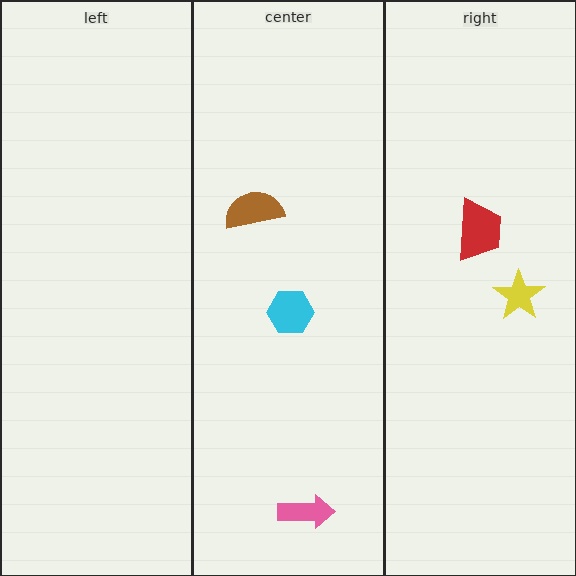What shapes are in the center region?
The brown semicircle, the pink arrow, the cyan hexagon.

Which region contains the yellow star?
The right region.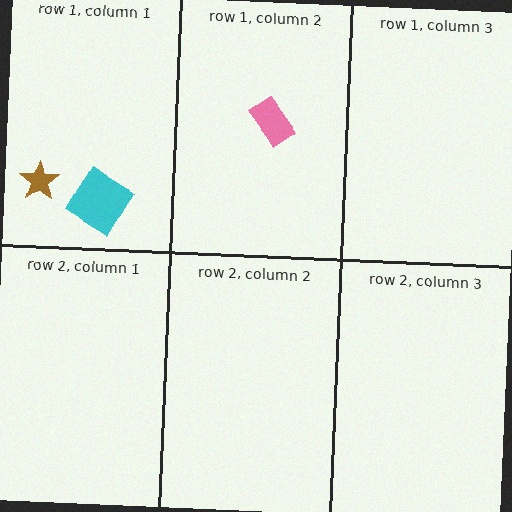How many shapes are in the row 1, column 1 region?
2.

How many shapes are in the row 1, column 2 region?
1.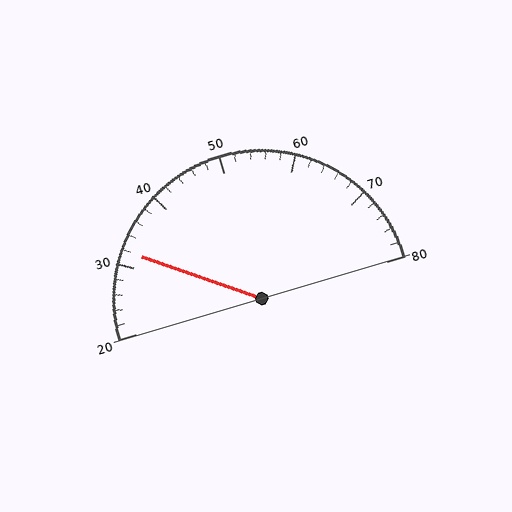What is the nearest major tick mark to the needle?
The nearest major tick mark is 30.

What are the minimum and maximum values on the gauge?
The gauge ranges from 20 to 80.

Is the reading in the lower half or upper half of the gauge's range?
The reading is in the lower half of the range (20 to 80).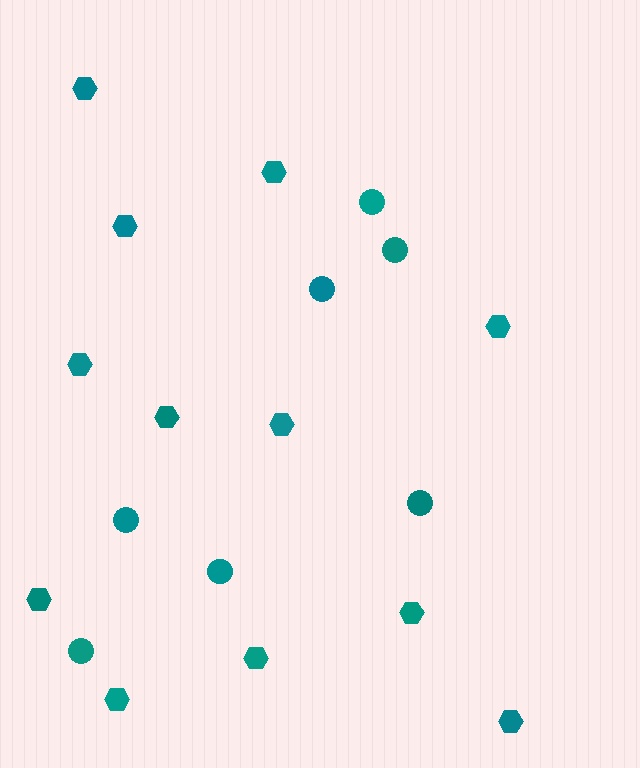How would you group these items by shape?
There are 2 groups: one group of circles (7) and one group of hexagons (12).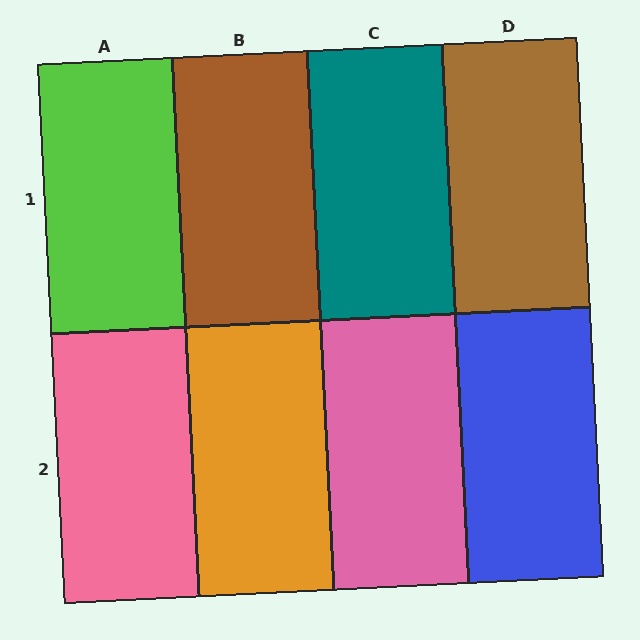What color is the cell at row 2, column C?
Pink.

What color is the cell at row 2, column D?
Blue.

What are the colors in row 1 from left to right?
Lime, brown, teal, brown.